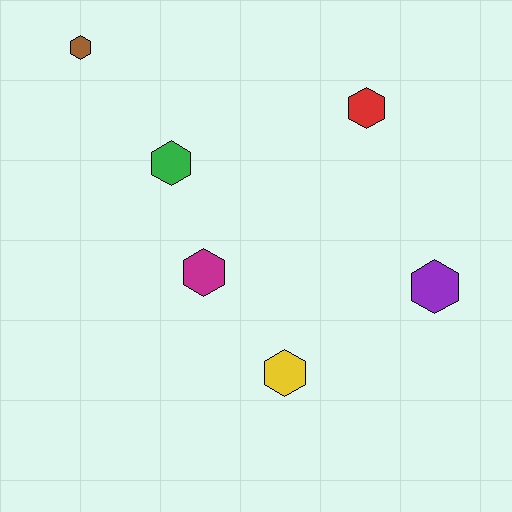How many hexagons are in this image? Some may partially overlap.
There are 6 hexagons.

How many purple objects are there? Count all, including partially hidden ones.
There is 1 purple object.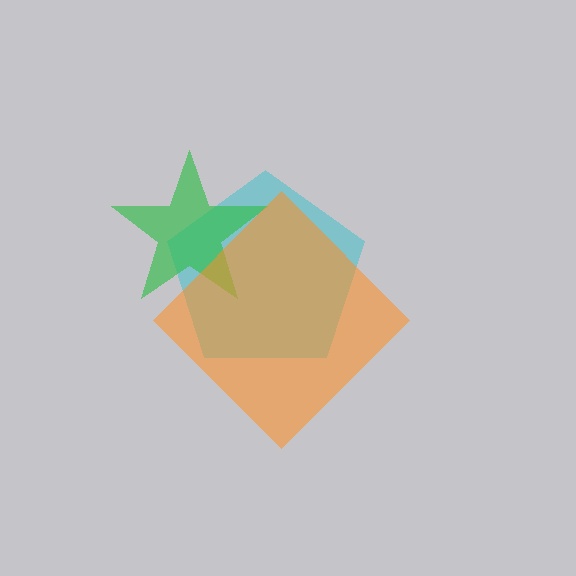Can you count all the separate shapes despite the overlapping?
Yes, there are 3 separate shapes.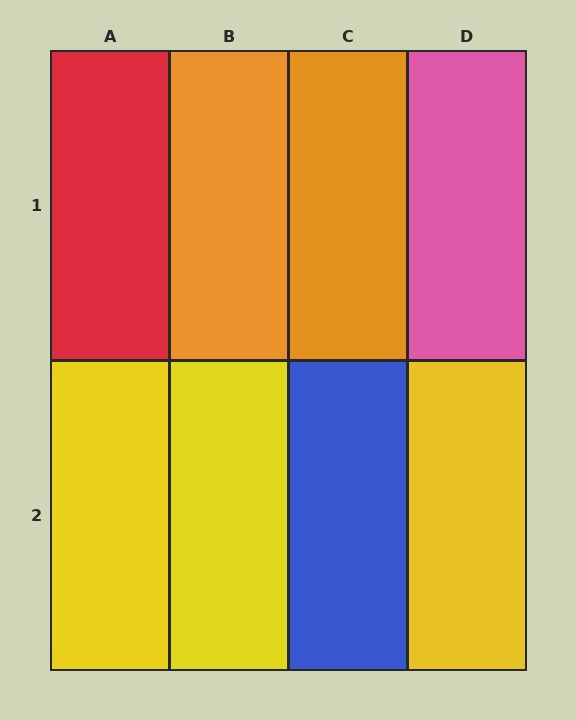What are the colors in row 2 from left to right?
Yellow, yellow, blue, yellow.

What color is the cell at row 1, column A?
Red.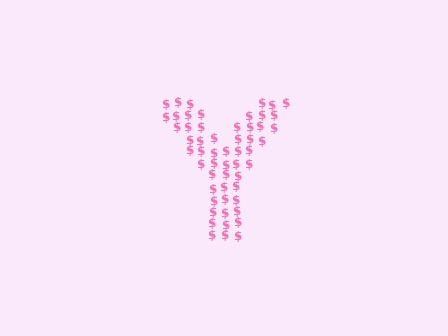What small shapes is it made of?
It is made of small dollar signs.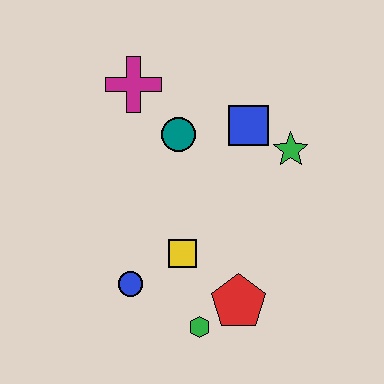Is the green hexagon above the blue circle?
No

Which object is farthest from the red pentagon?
The magenta cross is farthest from the red pentagon.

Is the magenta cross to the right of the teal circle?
No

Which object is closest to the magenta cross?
The teal circle is closest to the magenta cross.